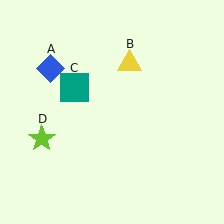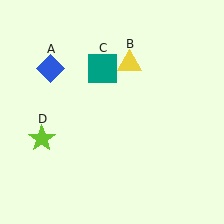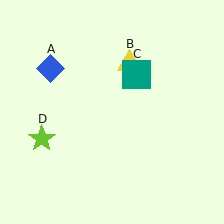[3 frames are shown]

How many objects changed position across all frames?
1 object changed position: teal square (object C).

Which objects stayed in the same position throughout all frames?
Blue diamond (object A) and yellow triangle (object B) and lime star (object D) remained stationary.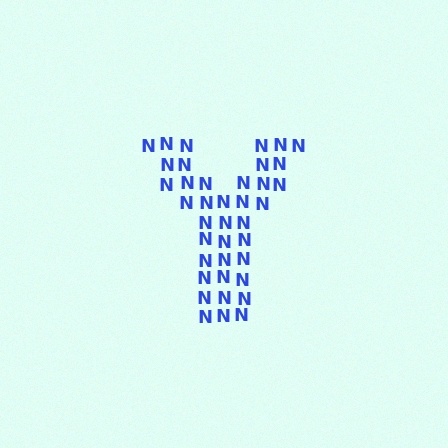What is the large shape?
The large shape is the letter Y.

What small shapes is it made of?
It is made of small letter N's.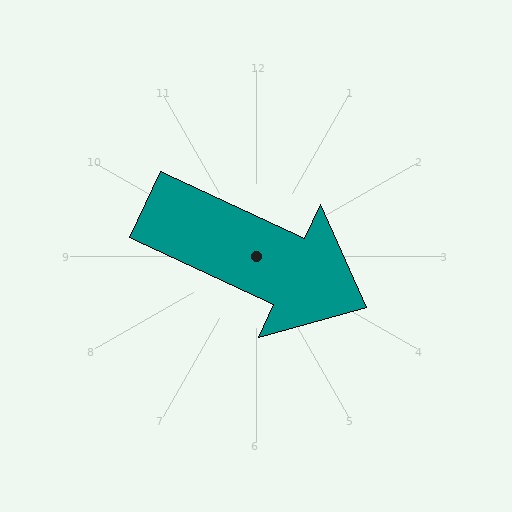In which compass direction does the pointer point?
Southeast.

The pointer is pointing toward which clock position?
Roughly 4 o'clock.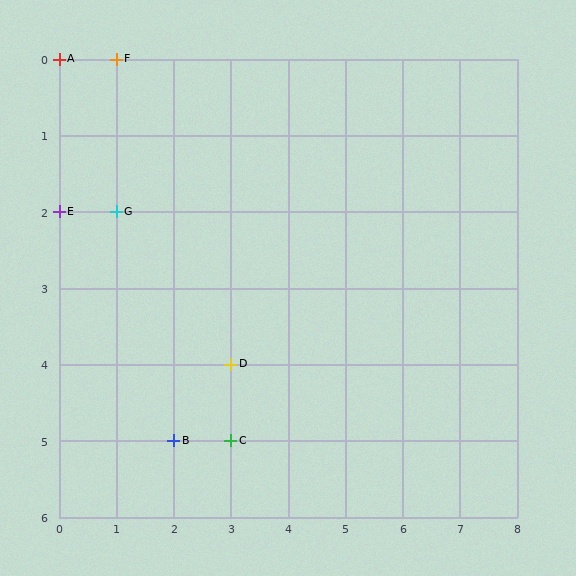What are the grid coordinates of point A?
Point A is at grid coordinates (0, 0).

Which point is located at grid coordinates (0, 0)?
Point A is at (0, 0).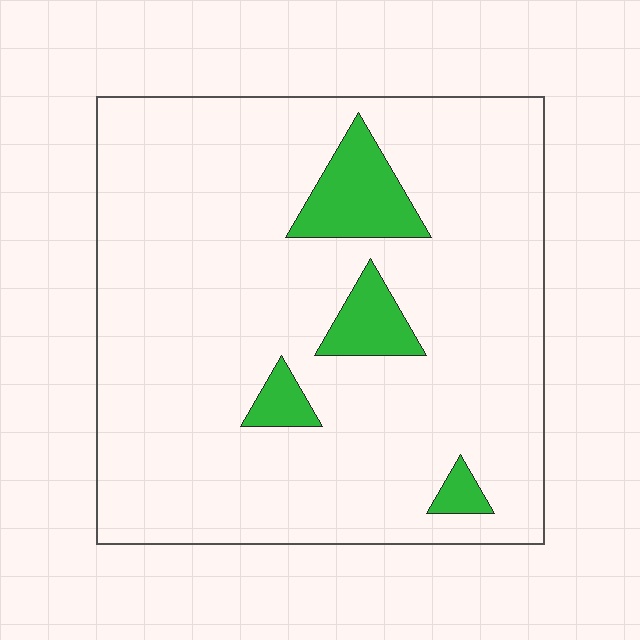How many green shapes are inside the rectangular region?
4.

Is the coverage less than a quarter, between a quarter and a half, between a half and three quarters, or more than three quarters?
Less than a quarter.